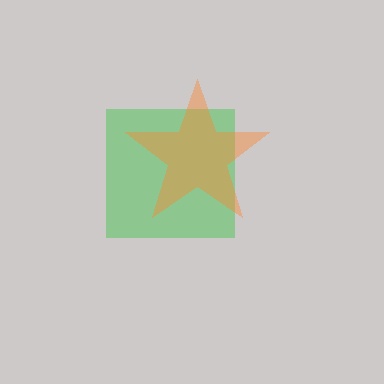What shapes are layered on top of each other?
The layered shapes are: a green square, an orange star.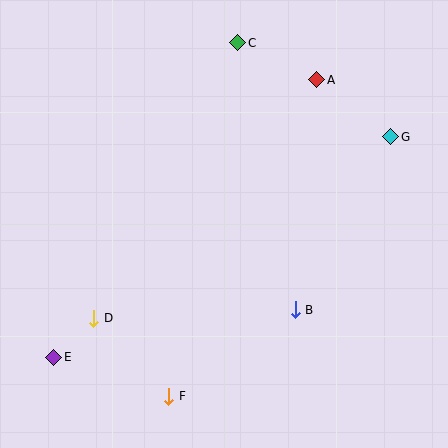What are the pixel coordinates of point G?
Point G is at (391, 137).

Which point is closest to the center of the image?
Point B at (295, 310) is closest to the center.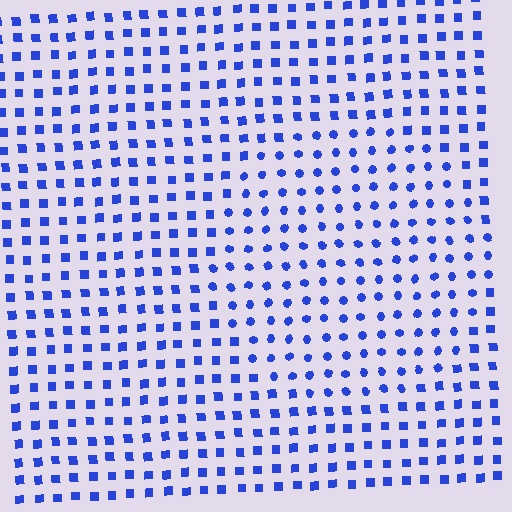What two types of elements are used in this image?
The image uses circles inside the circle region and squares outside it.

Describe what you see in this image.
The image is filled with small blue elements arranged in a uniform grid. A circle-shaped region contains circles, while the surrounding area contains squares. The boundary is defined purely by the change in element shape.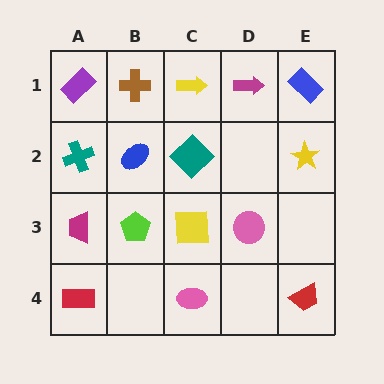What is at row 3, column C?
A yellow square.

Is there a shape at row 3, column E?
No, that cell is empty.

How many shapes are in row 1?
5 shapes.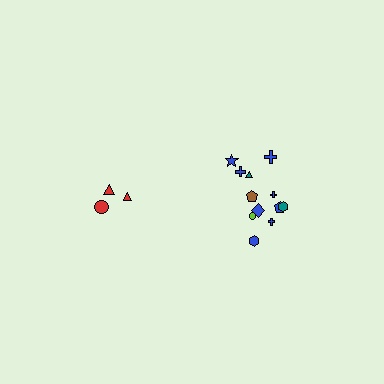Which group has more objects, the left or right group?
The right group.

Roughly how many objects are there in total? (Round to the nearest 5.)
Roughly 15 objects in total.